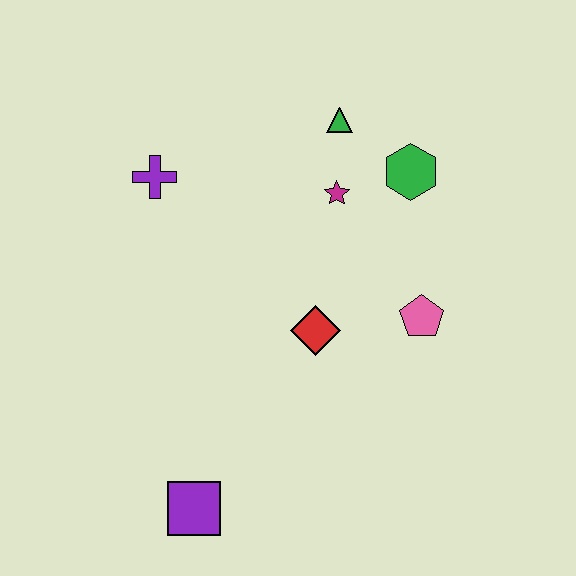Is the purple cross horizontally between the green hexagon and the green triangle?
No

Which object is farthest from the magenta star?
The purple square is farthest from the magenta star.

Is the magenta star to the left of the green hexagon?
Yes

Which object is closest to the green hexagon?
The magenta star is closest to the green hexagon.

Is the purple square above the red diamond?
No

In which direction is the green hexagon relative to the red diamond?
The green hexagon is above the red diamond.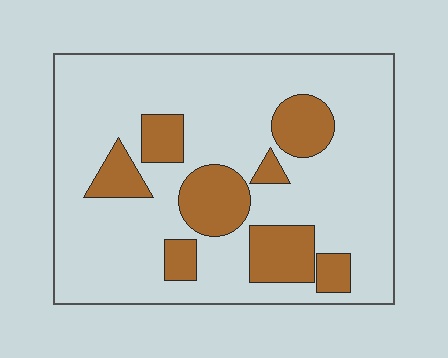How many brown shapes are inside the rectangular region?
8.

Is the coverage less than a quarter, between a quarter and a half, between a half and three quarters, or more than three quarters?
Less than a quarter.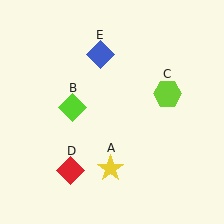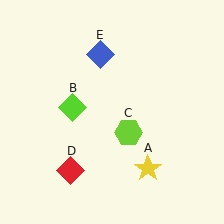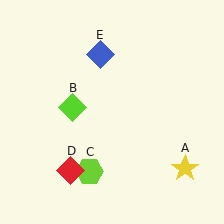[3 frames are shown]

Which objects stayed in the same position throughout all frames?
Lime diamond (object B) and red diamond (object D) and blue diamond (object E) remained stationary.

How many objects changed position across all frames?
2 objects changed position: yellow star (object A), lime hexagon (object C).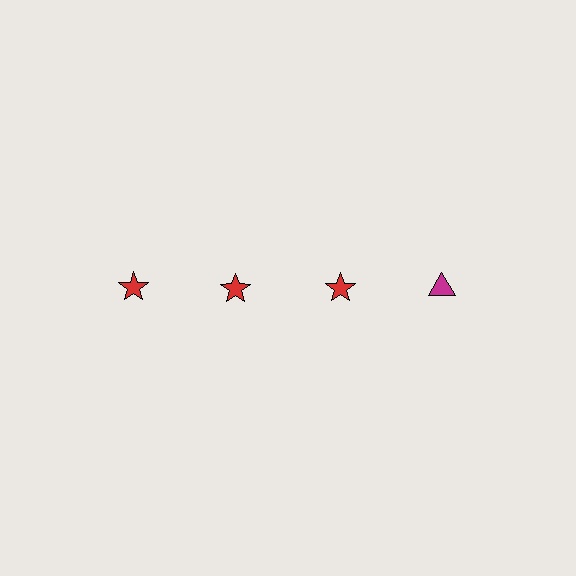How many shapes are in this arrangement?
There are 4 shapes arranged in a grid pattern.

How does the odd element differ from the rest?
It differs in both color (magenta instead of red) and shape (triangle instead of star).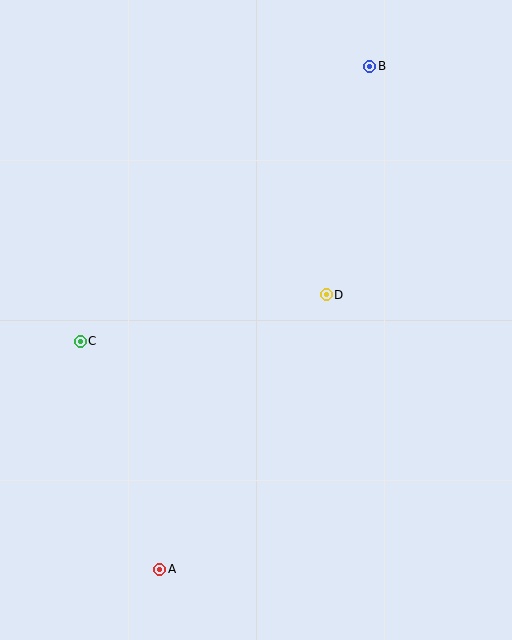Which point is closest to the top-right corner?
Point B is closest to the top-right corner.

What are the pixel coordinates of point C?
Point C is at (80, 341).